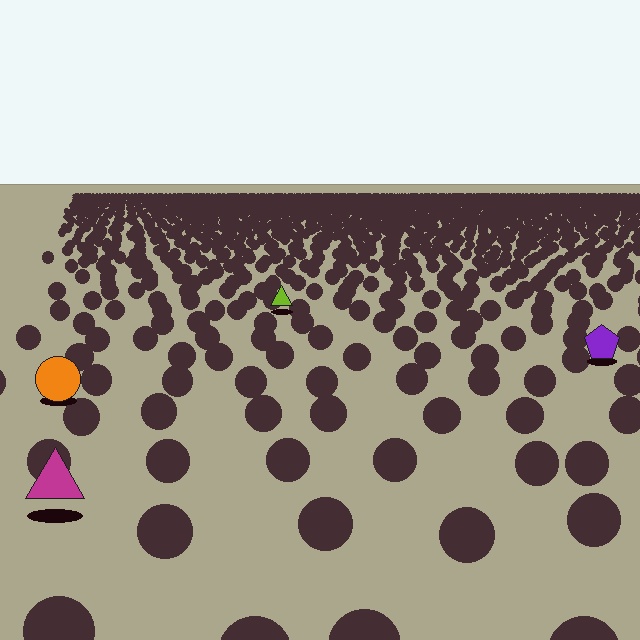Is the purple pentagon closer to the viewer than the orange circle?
No. The orange circle is closer — you can tell from the texture gradient: the ground texture is coarser near it.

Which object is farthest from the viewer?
The lime triangle is farthest from the viewer. It appears smaller and the ground texture around it is denser.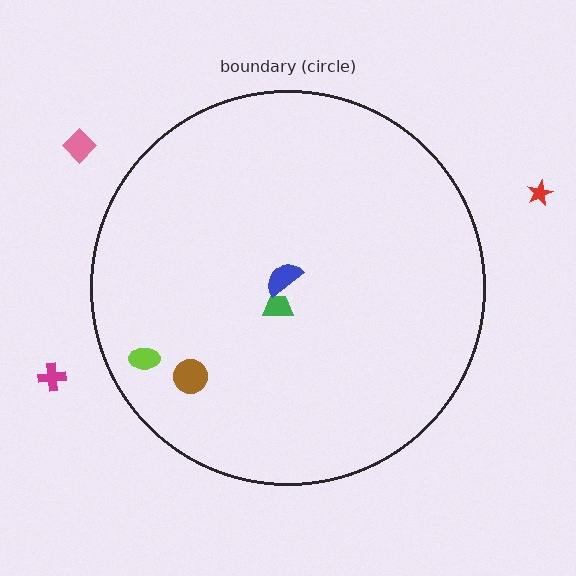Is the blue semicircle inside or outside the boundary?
Inside.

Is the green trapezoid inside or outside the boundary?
Inside.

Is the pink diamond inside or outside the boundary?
Outside.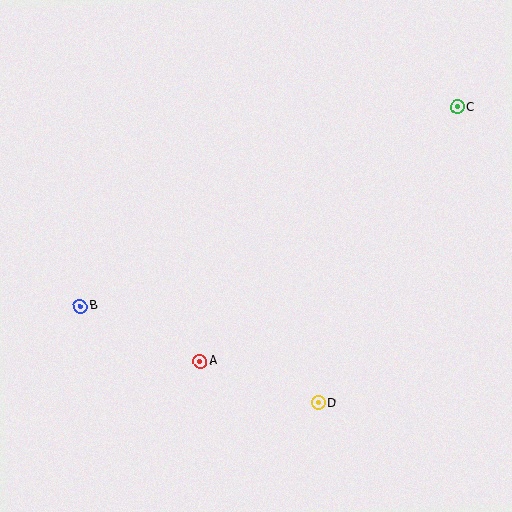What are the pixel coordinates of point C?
Point C is at (457, 107).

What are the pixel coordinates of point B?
Point B is at (80, 306).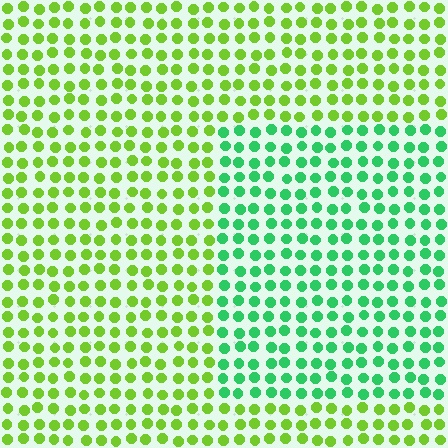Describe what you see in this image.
The image is filled with small lime elements in a uniform arrangement. A rectangle-shaped region is visible where the elements are tinted to a slightly different hue, forming a subtle color boundary.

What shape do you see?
I see a rectangle.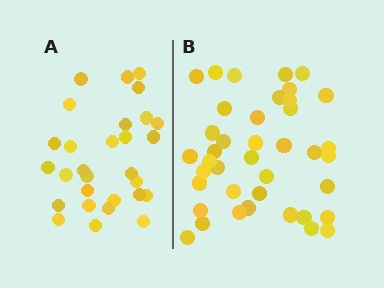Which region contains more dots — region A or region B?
Region B (the right region) has more dots.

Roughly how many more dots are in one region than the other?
Region B has roughly 12 or so more dots than region A.